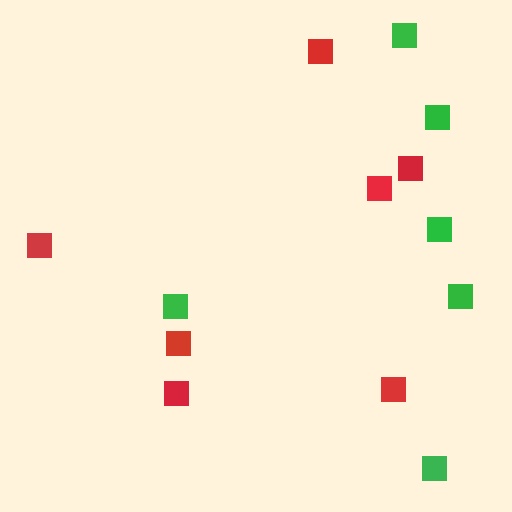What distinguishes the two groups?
There are 2 groups: one group of green squares (6) and one group of red squares (7).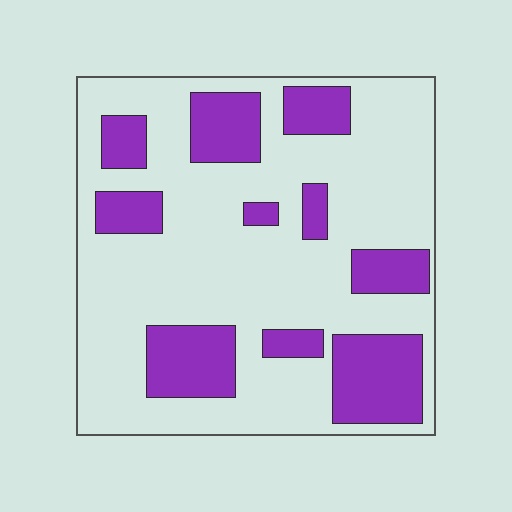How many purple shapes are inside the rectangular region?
10.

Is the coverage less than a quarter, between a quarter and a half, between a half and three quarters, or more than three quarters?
Between a quarter and a half.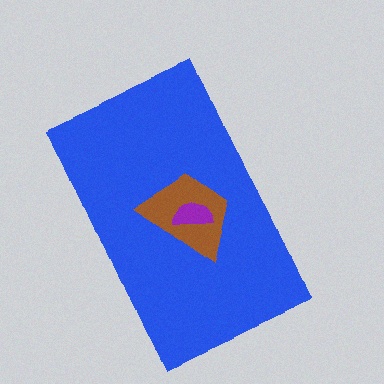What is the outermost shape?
The blue rectangle.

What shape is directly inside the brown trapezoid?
The purple semicircle.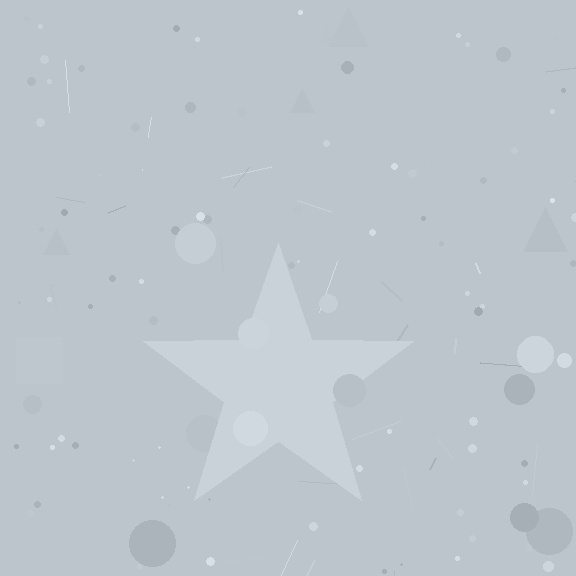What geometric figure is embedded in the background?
A star is embedded in the background.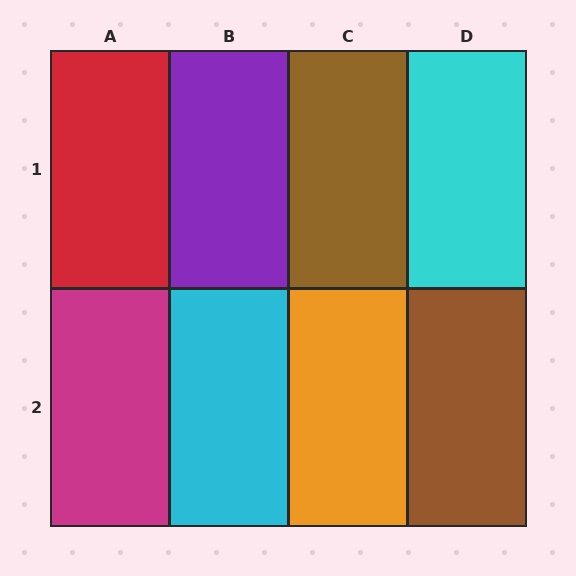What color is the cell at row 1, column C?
Brown.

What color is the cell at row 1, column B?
Purple.